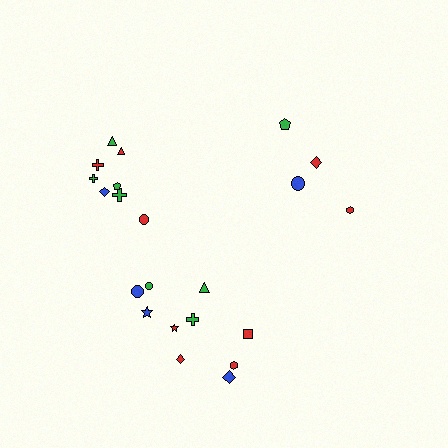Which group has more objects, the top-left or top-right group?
The top-left group.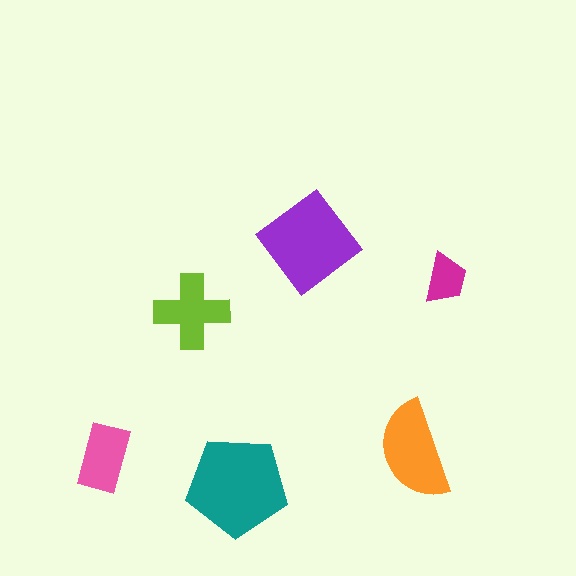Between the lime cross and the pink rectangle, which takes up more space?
The lime cross.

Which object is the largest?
The teal pentagon.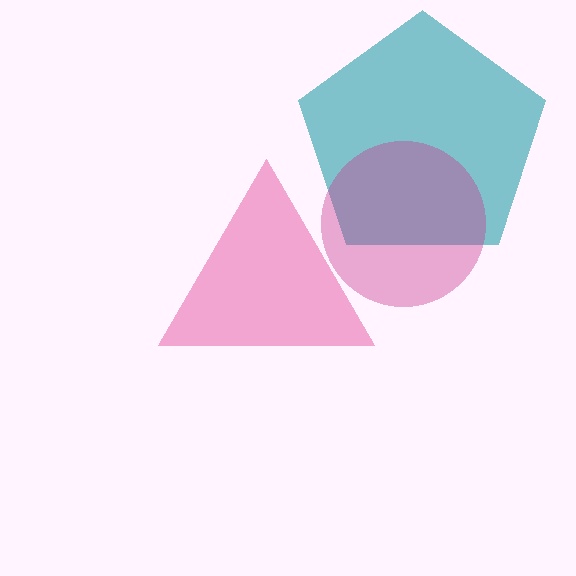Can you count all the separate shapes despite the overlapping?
Yes, there are 3 separate shapes.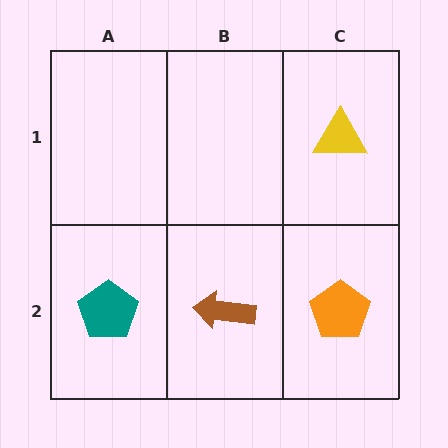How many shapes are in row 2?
3 shapes.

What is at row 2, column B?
A brown arrow.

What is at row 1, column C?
A yellow triangle.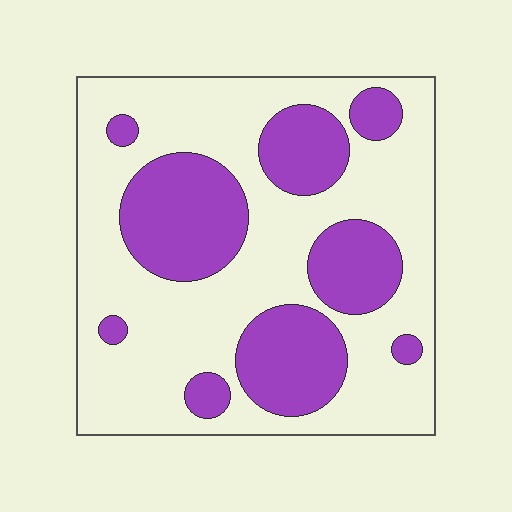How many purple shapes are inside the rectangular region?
9.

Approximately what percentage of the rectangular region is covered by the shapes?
Approximately 35%.